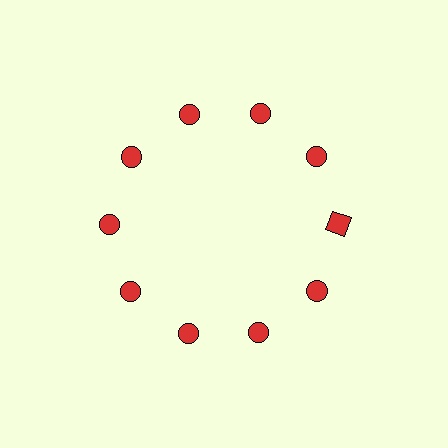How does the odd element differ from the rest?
It has a different shape: square instead of circle.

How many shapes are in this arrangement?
There are 10 shapes arranged in a ring pattern.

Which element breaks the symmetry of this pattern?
The red square at roughly the 3 o'clock position breaks the symmetry. All other shapes are red circles.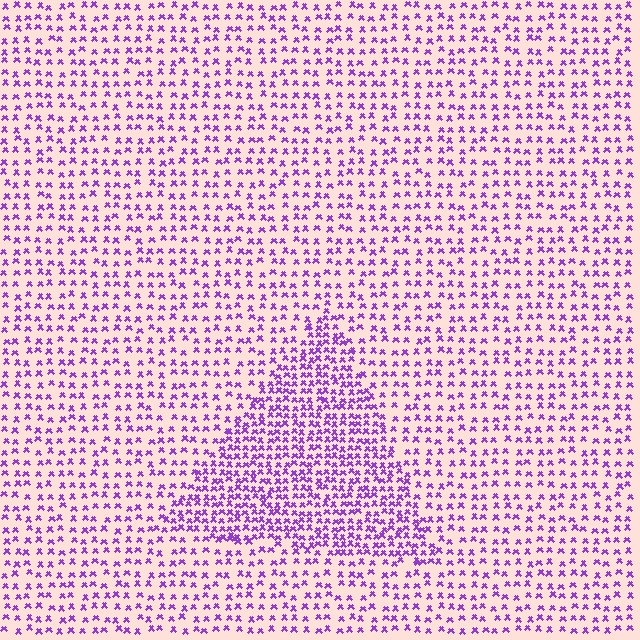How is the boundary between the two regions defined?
The boundary is defined by a change in element density (approximately 1.9x ratio). All elements are the same color, size, and shape.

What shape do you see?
I see a triangle.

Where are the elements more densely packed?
The elements are more densely packed inside the triangle boundary.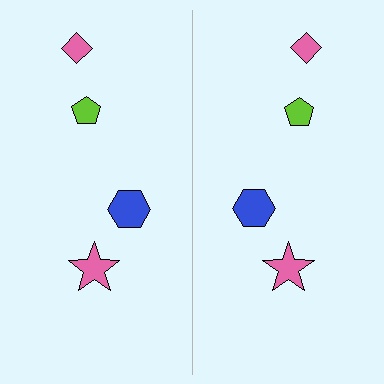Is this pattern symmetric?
Yes, this pattern has bilateral (reflection) symmetry.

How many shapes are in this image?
There are 8 shapes in this image.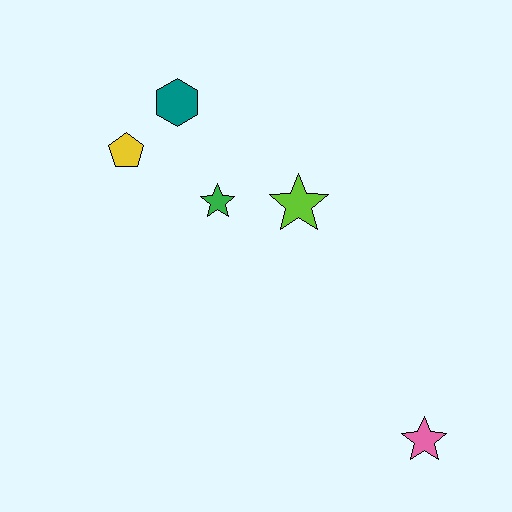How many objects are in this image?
There are 5 objects.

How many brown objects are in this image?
There are no brown objects.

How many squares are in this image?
There are no squares.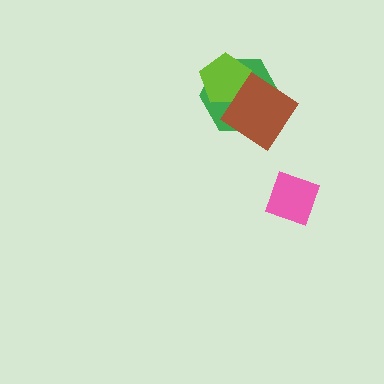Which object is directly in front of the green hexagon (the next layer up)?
The lime pentagon is directly in front of the green hexagon.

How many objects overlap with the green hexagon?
2 objects overlap with the green hexagon.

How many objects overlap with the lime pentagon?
2 objects overlap with the lime pentagon.